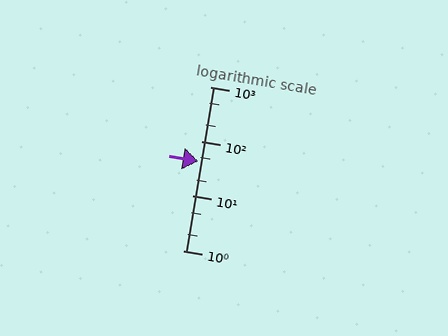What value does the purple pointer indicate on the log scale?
The pointer indicates approximately 43.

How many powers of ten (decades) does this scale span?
The scale spans 3 decades, from 1 to 1000.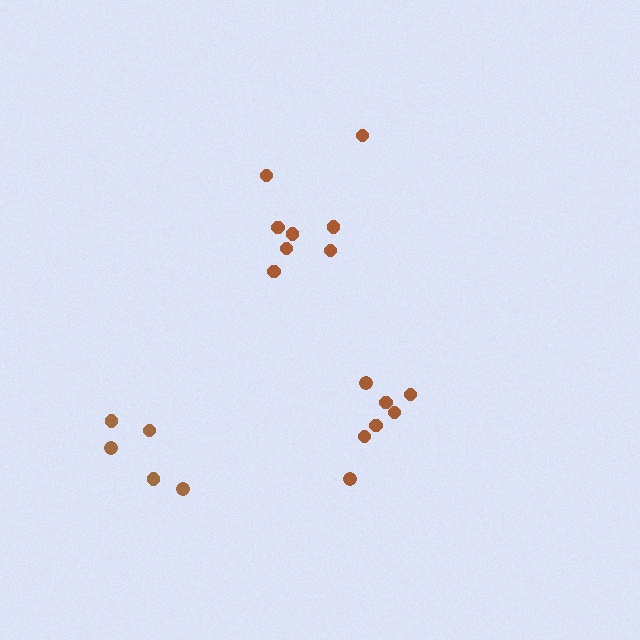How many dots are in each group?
Group 1: 5 dots, Group 2: 8 dots, Group 3: 7 dots (20 total).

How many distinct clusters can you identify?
There are 3 distinct clusters.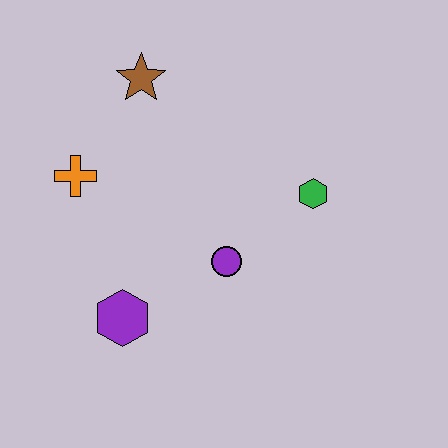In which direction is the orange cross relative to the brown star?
The orange cross is below the brown star.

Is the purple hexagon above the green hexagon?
No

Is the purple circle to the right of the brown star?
Yes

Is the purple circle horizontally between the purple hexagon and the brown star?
No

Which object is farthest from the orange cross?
The green hexagon is farthest from the orange cross.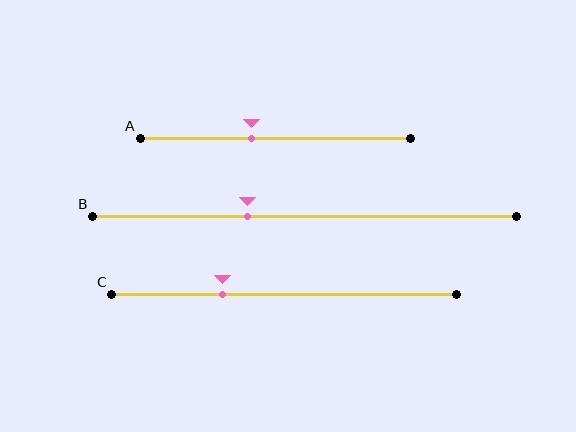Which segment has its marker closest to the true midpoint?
Segment A has its marker closest to the true midpoint.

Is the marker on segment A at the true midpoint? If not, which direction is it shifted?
No, the marker on segment A is shifted to the left by about 9% of the segment length.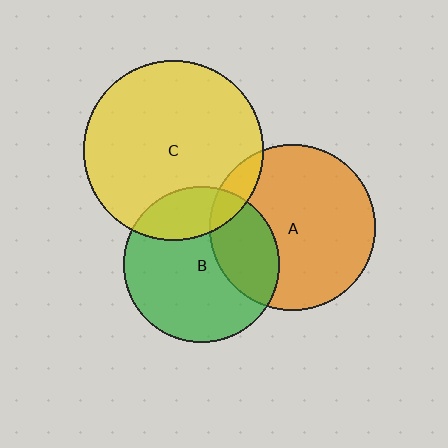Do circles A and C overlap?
Yes.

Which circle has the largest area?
Circle C (yellow).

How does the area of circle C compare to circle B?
Approximately 1.3 times.